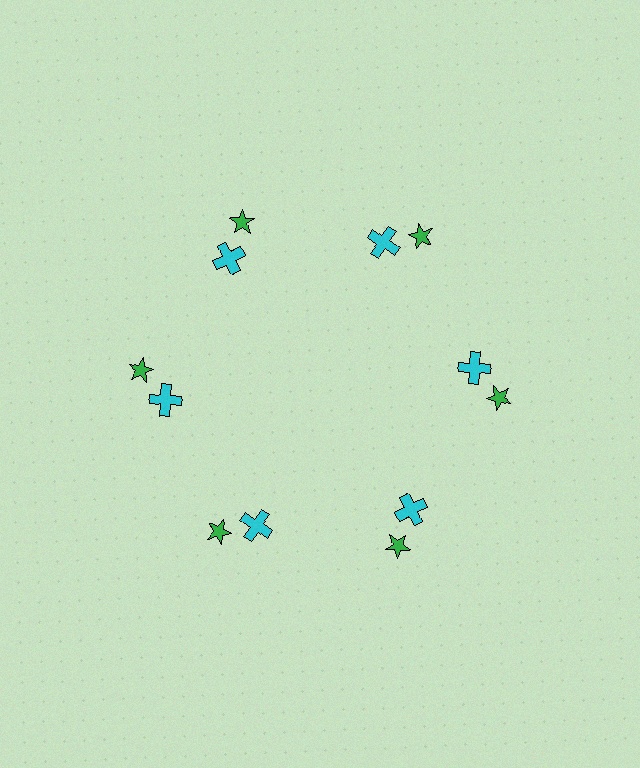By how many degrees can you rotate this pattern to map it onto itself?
The pattern maps onto itself every 60 degrees of rotation.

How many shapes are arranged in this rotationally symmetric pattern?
There are 12 shapes, arranged in 6 groups of 2.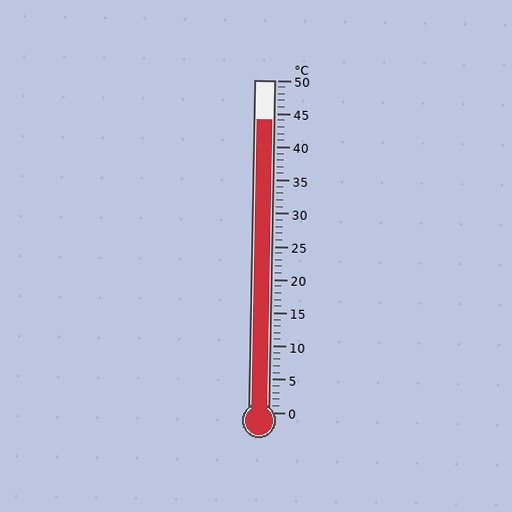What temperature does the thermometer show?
The thermometer shows approximately 44°C.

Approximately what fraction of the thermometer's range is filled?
The thermometer is filled to approximately 90% of its range.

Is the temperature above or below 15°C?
The temperature is above 15°C.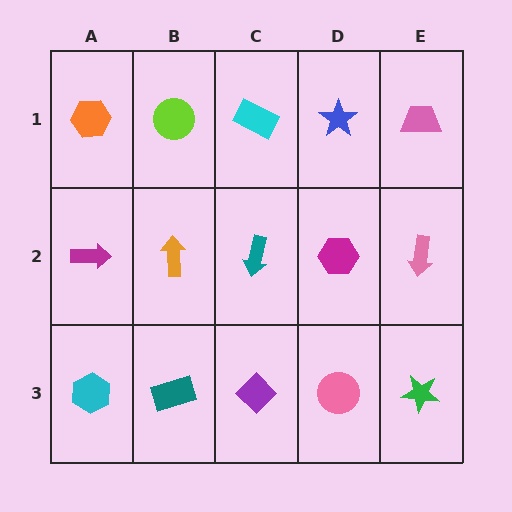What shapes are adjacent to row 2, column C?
A cyan rectangle (row 1, column C), a purple diamond (row 3, column C), an orange arrow (row 2, column B), a magenta hexagon (row 2, column D).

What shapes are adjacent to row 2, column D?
A blue star (row 1, column D), a pink circle (row 3, column D), a teal arrow (row 2, column C), a pink arrow (row 2, column E).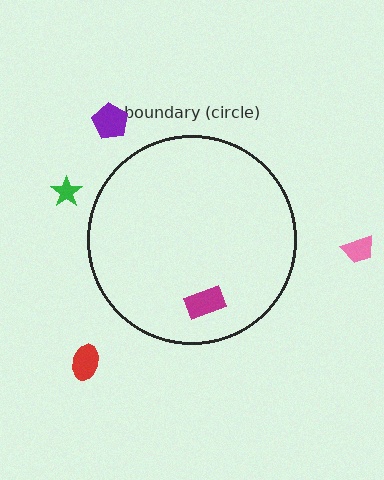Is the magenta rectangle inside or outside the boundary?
Inside.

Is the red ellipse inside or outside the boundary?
Outside.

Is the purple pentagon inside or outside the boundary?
Outside.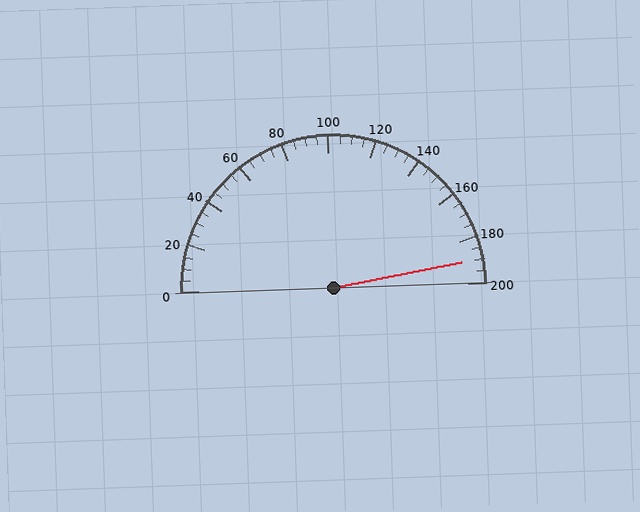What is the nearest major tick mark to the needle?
The nearest major tick mark is 200.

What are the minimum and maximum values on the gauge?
The gauge ranges from 0 to 200.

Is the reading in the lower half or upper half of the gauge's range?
The reading is in the upper half of the range (0 to 200).